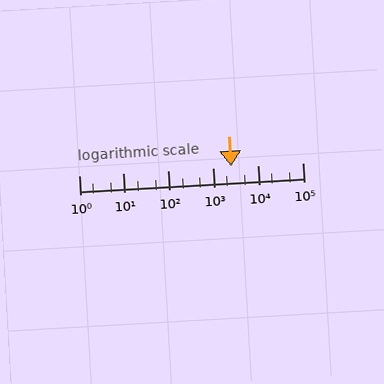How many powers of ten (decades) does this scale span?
The scale spans 5 decades, from 1 to 100000.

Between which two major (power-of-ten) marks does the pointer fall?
The pointer is between 1000 and 10000.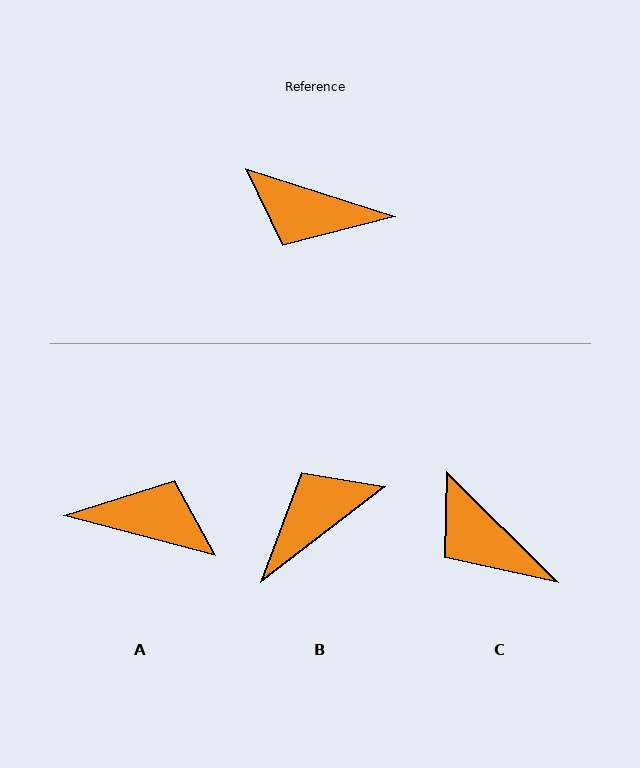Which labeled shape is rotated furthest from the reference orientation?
A, about 177 degrees away.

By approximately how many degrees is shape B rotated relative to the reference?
Approximately 125 degrees clockwise.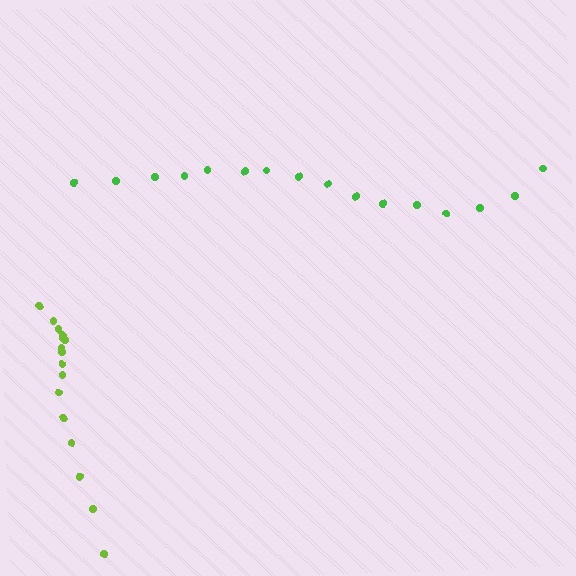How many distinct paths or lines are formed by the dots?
There are 2 distinct paths.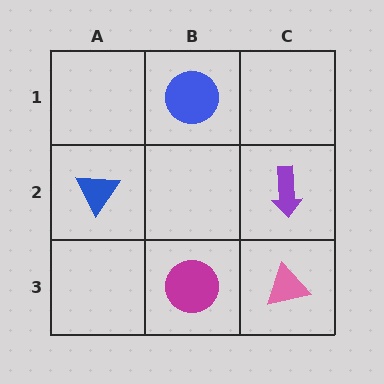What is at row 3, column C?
A pink triangle.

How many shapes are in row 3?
2 shapes.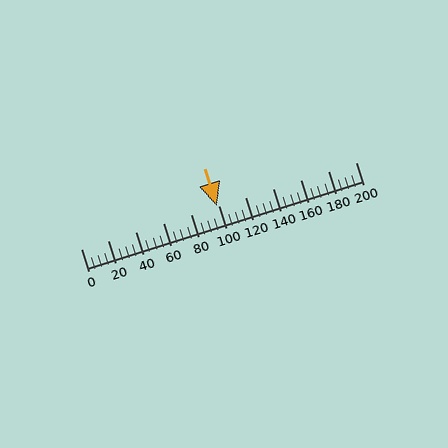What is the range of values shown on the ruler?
The ruler shows values from 0 to 200.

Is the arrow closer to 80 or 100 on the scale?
The arrow is closer to 100.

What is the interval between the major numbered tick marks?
The major tick marks are spaced 20 units apart.